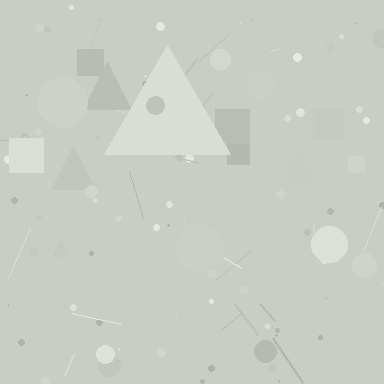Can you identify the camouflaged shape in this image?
The camouflaged shape is a triangle.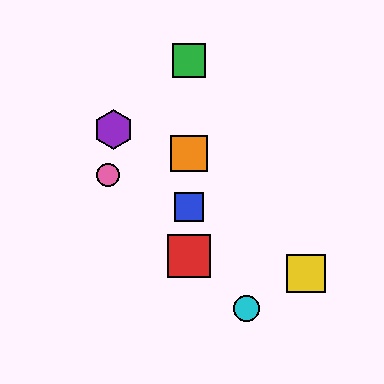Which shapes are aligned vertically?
The red square, the blue square, the green square, the orange square are aligned vertically.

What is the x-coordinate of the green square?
The green square is at x≈189.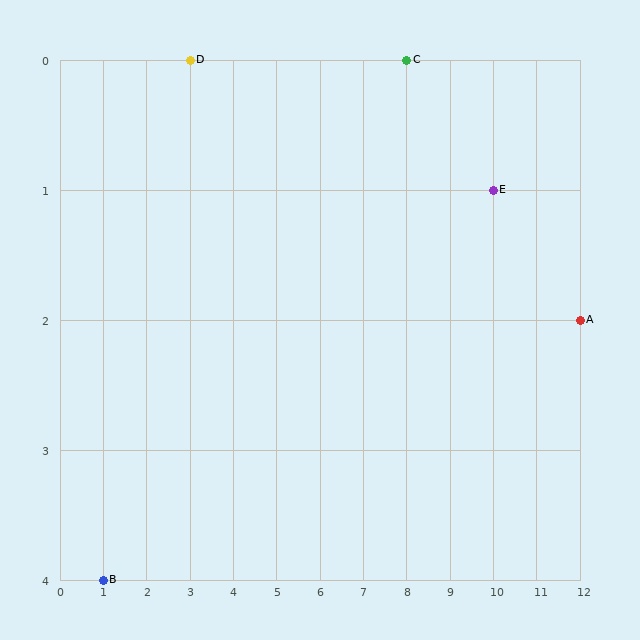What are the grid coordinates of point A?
Point A is at grid coordinates (12, 2).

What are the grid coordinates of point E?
Point E is at grid coordinates (10, 1).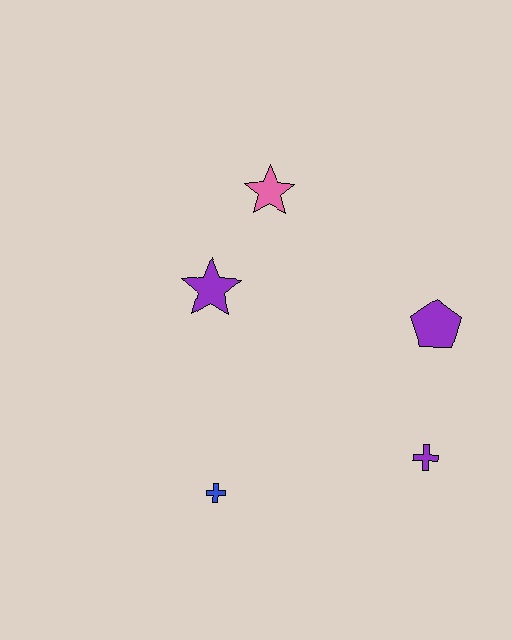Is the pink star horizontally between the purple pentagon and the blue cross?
Yes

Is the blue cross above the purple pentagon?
No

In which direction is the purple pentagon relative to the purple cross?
The purple pentagon is above the purple cross.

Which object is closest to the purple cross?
The purple pentagon is closest to the purple cross.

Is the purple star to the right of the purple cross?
No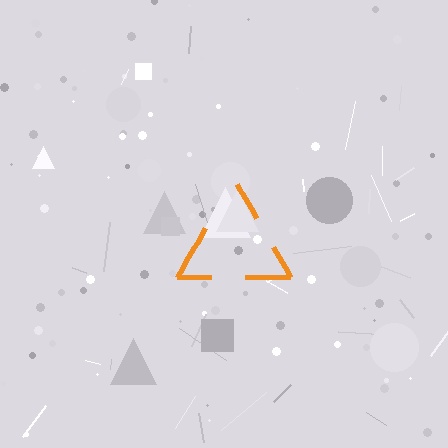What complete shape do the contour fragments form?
The contour fragments form a triangle.